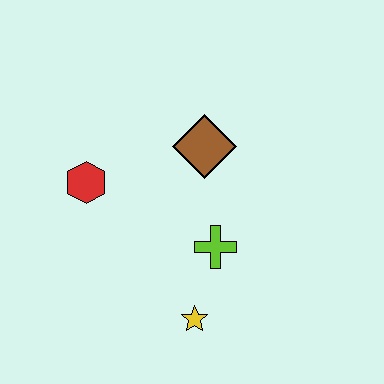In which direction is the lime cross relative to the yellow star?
The lime cross is above the yellow star.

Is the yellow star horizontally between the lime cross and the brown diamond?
No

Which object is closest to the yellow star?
The lime cross is closest to the yellow star.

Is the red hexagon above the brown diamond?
No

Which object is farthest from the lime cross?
The red hexagon is farthest from the lime cross.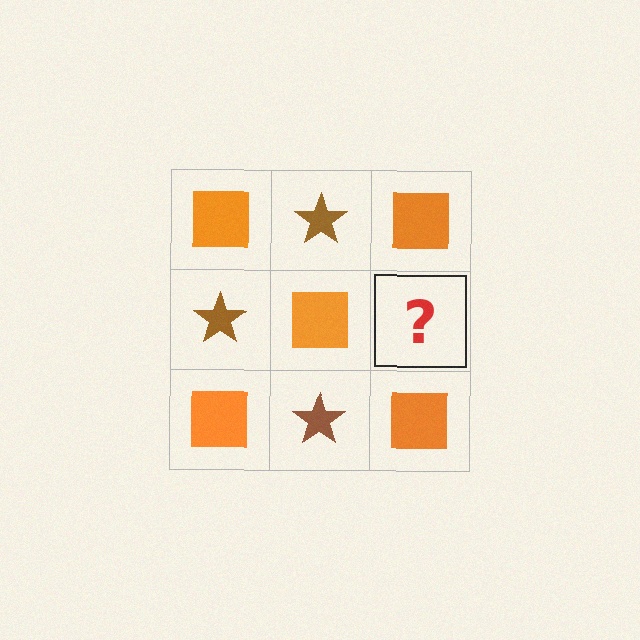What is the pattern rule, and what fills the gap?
The rule is that it alternates orange square and brown star in a checkerboard pattern. The gap should be filled with a brown star.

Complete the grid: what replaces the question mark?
The question mark should be replaced with a brown star.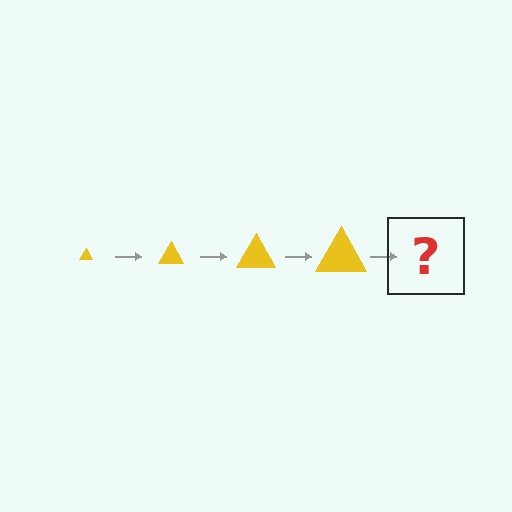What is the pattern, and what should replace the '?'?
The pattern is that the triangle gets progressively larger each step. The '?' should be a yellow triangle, larger than the previous one.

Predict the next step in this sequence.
The next step is a yellow triangle, larger than the previous one.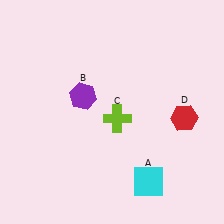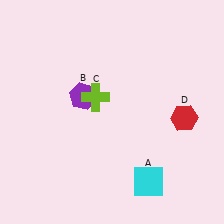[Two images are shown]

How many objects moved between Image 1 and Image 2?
1 object moved between the two images.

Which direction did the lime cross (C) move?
The lime cross (C) moved up.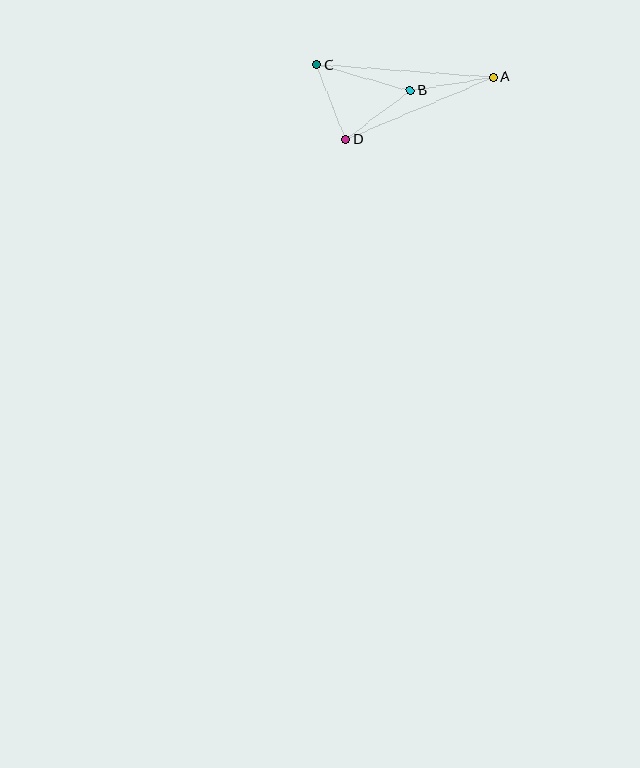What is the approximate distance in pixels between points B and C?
The distance between B and C is approximately 97 pixels.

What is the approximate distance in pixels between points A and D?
The distance between A and D is approximately 160 pixels.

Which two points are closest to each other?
Points C and D are closest to each other.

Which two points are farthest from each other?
Points A and C are farthest from each other.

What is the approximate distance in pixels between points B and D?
The distance between B and D is approximately 81 pixels.